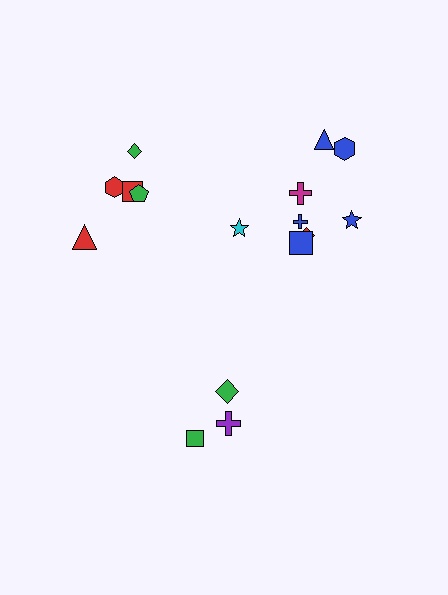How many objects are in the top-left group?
There are 5 objects.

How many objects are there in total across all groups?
There are 16 objects.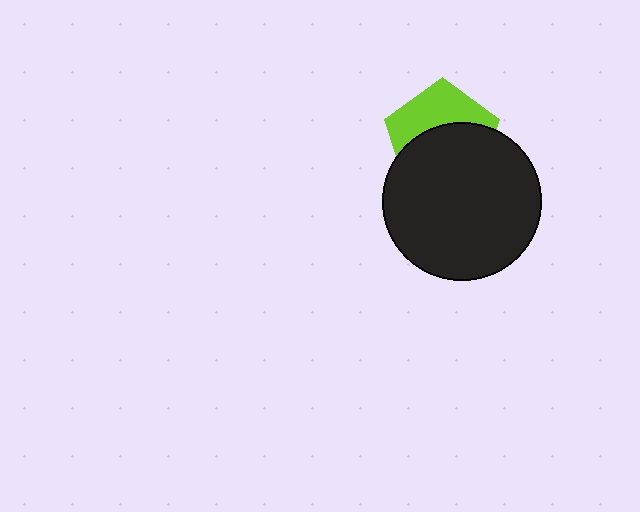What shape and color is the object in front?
The object in front is a black circle.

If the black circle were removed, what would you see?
You would see the complete lime pentagon.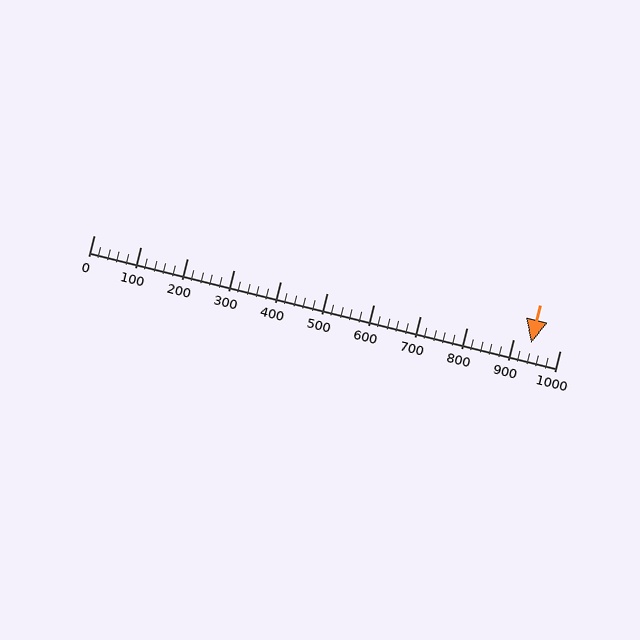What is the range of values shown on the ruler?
The ruler shows values from 0 to 1000.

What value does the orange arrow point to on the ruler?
The orange arrow points to approximately 939.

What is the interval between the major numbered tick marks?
The major tick marks are spaced 100 units apart.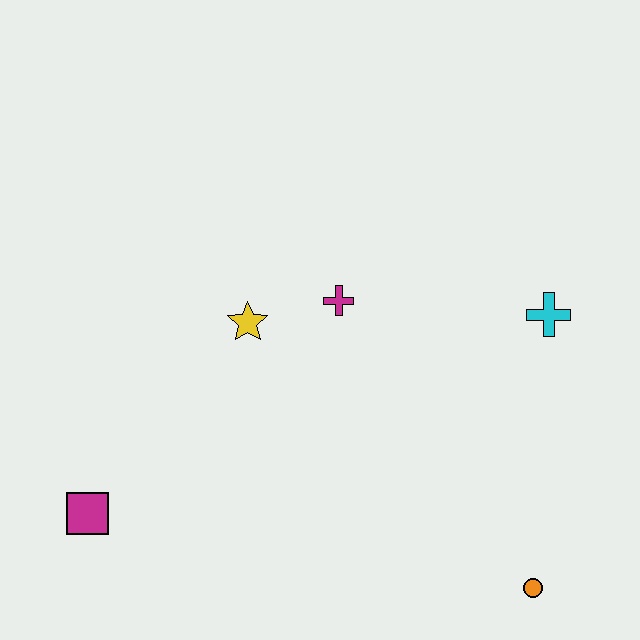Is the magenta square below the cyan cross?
Yes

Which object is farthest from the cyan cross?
The magenta square is farthest from the cyan cross.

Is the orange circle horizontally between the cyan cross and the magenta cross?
Yes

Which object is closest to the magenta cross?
The yellow star is closest to the magenta cross.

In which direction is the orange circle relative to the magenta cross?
The orange circle is below the magenta cross.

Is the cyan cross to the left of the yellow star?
No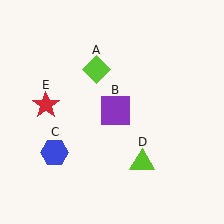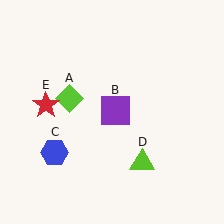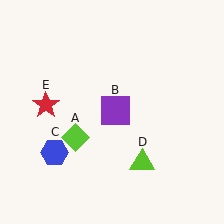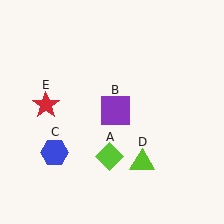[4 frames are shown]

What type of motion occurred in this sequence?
The lime diamond (object A) rotated counterclockwise around the center of the scene.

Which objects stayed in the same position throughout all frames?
Purple square (object B) and blue hexagon (object C) and lime triangle (object D) and red star (object E) remained stationary.